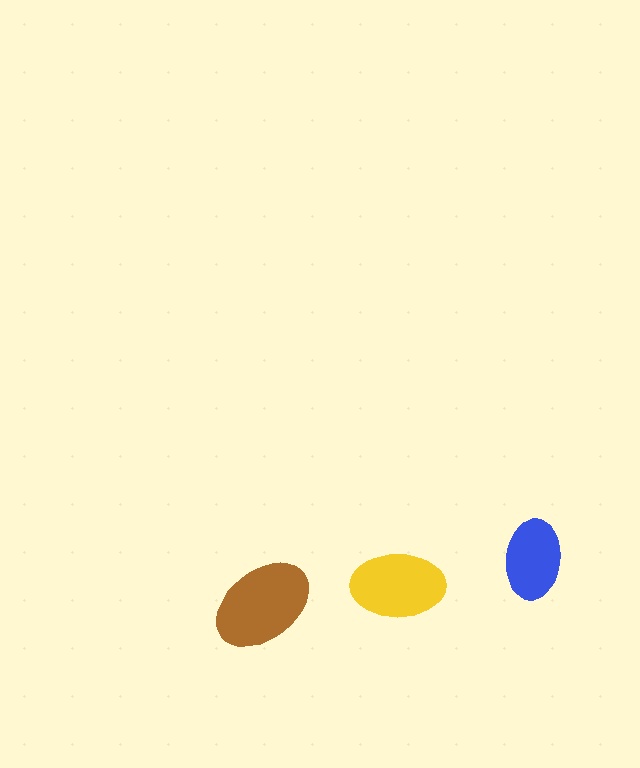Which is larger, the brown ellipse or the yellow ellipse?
The brown one.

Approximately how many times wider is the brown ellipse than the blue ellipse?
About 1.5 times wider.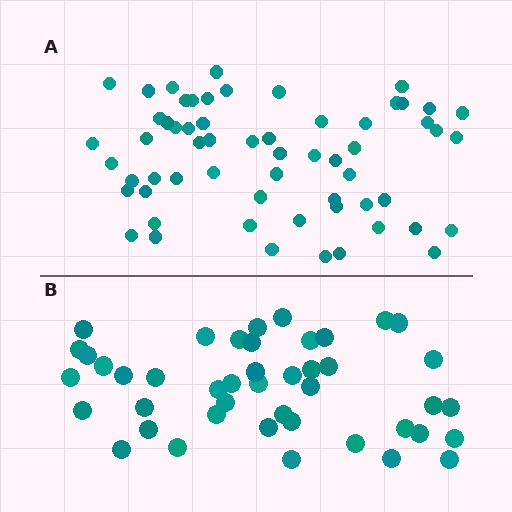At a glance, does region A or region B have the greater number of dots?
Region A (the top region) has more dots.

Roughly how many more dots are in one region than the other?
Region A has approximately 15 more dots than region B.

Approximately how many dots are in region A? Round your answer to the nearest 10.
About 60 dots.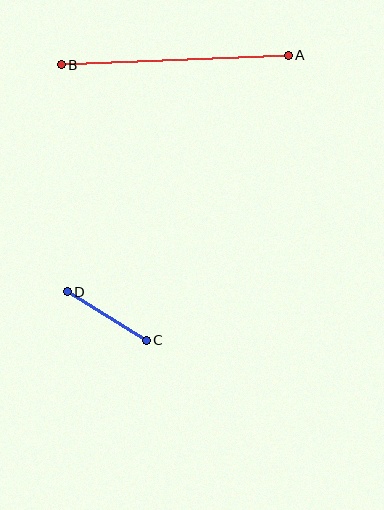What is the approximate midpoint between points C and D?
The midpoint is at approximately (107, 316) pixels.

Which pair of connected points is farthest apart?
Points A and B are farthest apart.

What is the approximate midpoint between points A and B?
The midpoint is at approximately (175, 60) pixels.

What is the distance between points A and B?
The distance is approximately 227 pixels.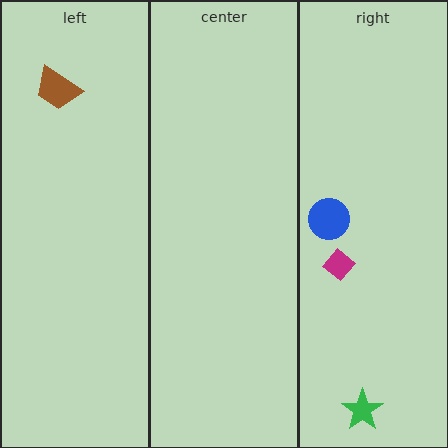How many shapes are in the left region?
1.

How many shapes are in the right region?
3.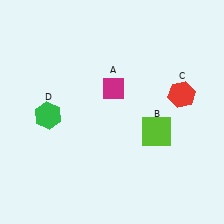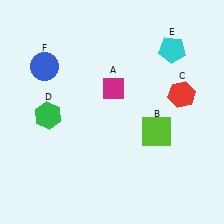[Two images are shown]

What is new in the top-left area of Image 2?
A blue circle (F) was added in the top-left area of Image 2.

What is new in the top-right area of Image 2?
A cyan pentagon (E) was added in the top-right area of Image 2.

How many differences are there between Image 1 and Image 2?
There are 2 differences between the two images.